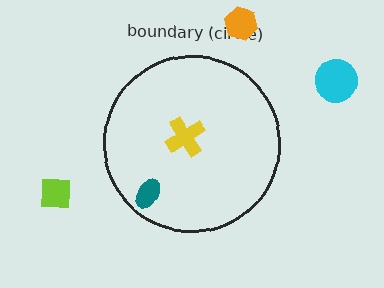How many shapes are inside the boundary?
2 inside, 3 outside.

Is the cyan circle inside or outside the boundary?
Outside.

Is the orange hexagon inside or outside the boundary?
Outside.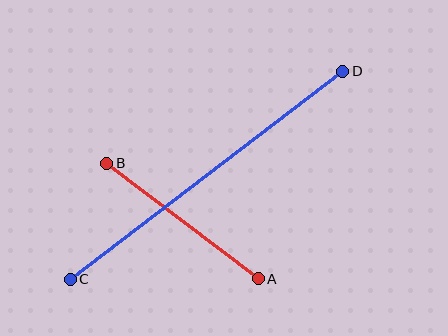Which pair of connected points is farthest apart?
Points C and D are farthest apart.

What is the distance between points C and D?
The distance is approximately 343 pixels.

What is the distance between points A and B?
The distance is approximately 191 pixels.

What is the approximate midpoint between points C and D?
The midpoint is at approximately (207, 175) pixels.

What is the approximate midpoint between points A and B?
The midpoint is at approximately (183, 221) pixels.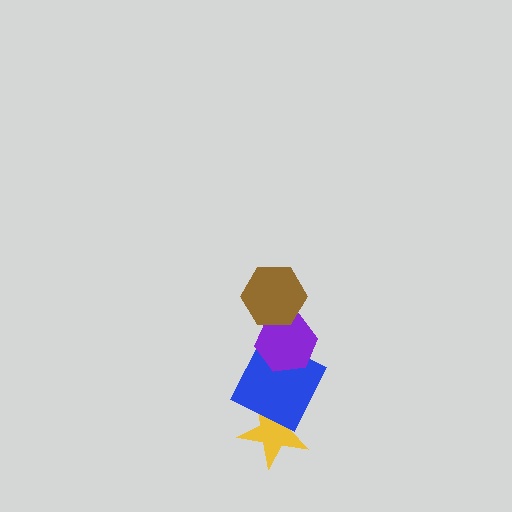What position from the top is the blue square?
The blue square is 3rd from the top.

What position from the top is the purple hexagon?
The purple hexagon is 2nd from the top.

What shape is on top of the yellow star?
The blue square is on top of the yellow star.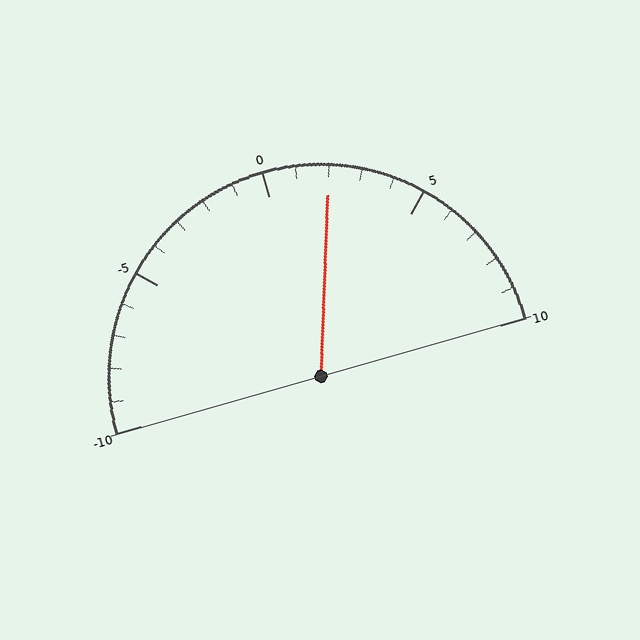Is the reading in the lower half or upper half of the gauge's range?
The reading is in the upper half of the range (-10 to 10).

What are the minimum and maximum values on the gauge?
The gauge ranges from -10 to 10.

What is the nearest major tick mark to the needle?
The nearest major tick mark is 0.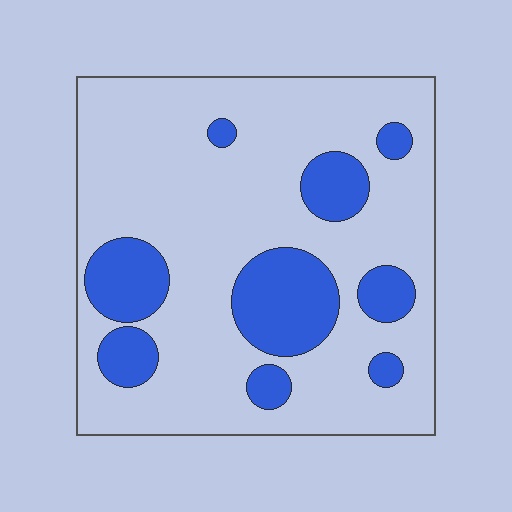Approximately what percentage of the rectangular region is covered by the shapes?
Approximately 25%.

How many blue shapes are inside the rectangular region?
9.